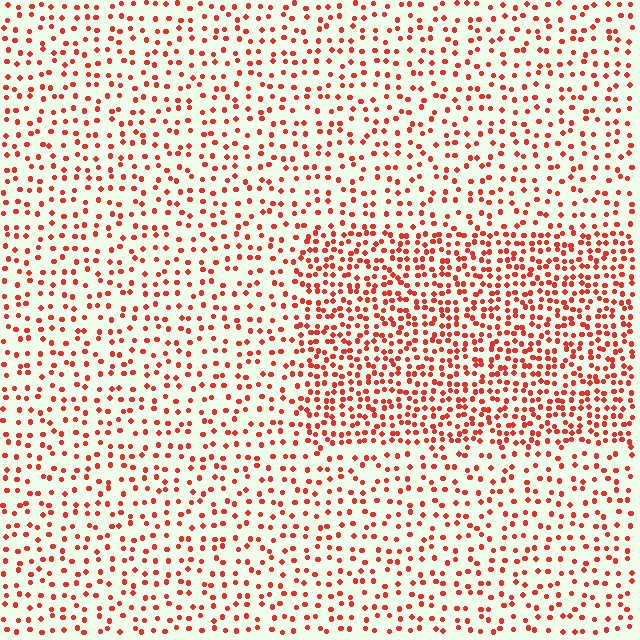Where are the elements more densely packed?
The elements are more densely packed inside the rectangle boundary.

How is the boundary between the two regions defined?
The boundary is defined by a change in element density (approximately 2.0x ratio). All elements are the same color, size, and shape.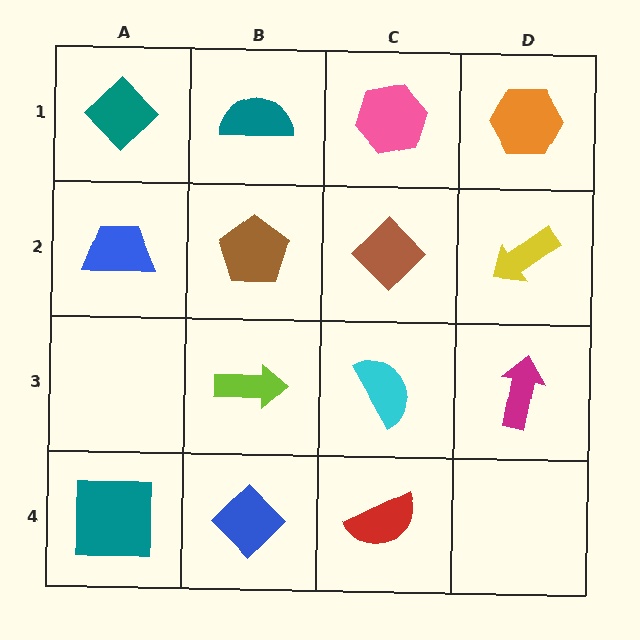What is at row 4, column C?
A red semicircle.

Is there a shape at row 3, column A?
No, that cell is empty.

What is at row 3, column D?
A magenta arrow.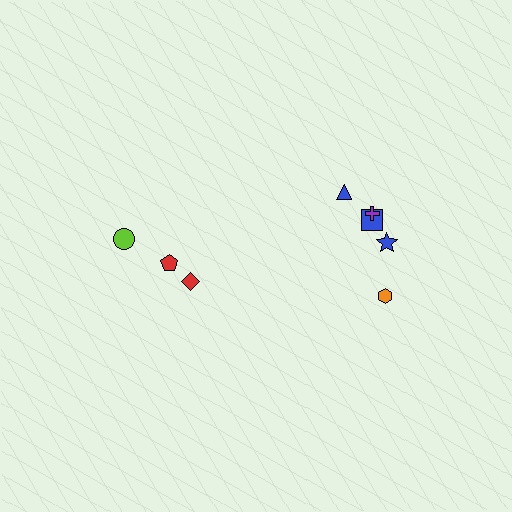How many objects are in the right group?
There are 5 objects.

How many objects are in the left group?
There are 3 objects.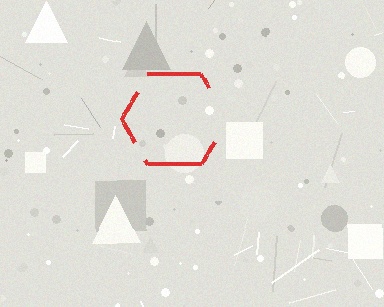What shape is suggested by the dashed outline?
The dashed outline suggests a hexagon.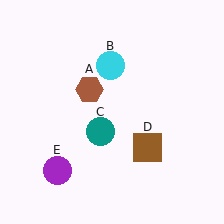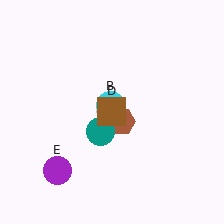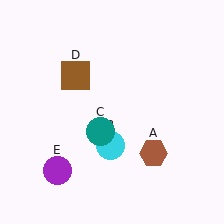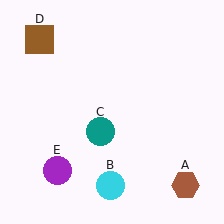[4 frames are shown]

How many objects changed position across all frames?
3 objects changed position: brown hexagon (object A), cyan circle (object B), brown square (object D).